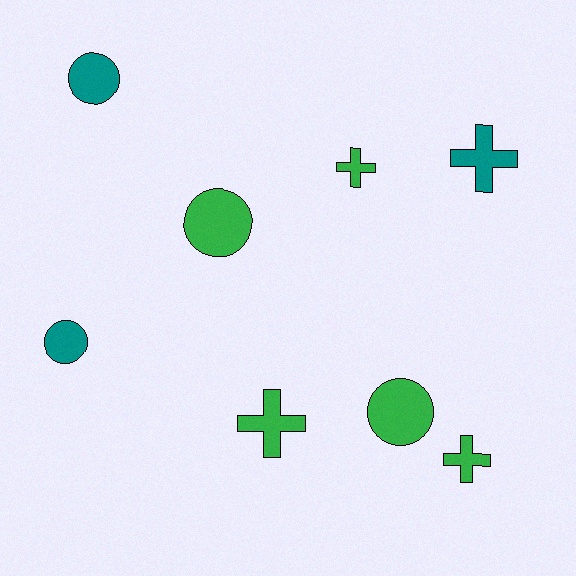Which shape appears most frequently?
Circle, with 4 objects.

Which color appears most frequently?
Green, with 5 objects.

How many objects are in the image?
There are 8 objects.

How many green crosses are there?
There are 3 green crosses.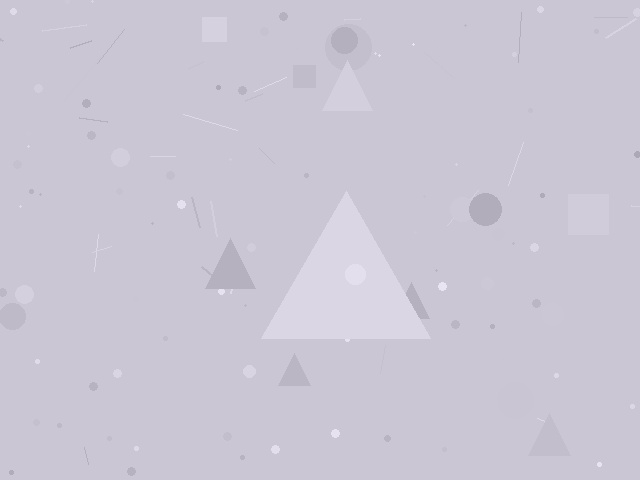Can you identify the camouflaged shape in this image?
The camouflaged shape is a triangle.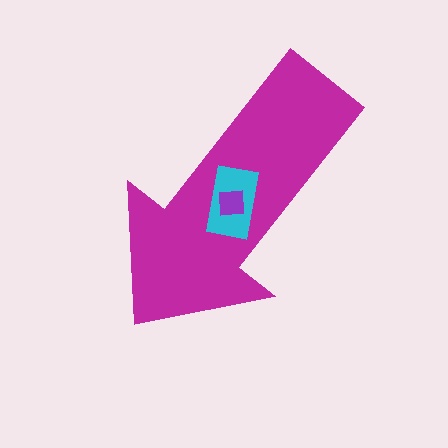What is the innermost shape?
The purple square.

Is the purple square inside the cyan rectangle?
Yes.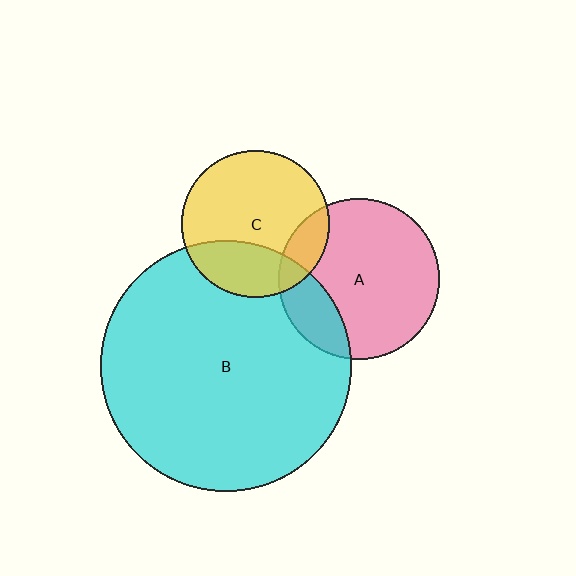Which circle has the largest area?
Circle B (cyan).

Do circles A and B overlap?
Yes.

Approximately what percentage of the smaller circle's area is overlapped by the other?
Approximately 20%.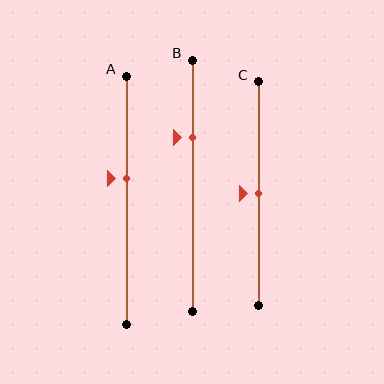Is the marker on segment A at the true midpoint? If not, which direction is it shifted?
No, the marker on segment A is shifted upward by about 9% of the segment length.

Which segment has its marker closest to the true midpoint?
Segment C has its marker closest to the true midpoint.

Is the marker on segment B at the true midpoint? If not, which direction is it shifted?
No, the marker on segment B is shifted upward by about 19% of the segment length.